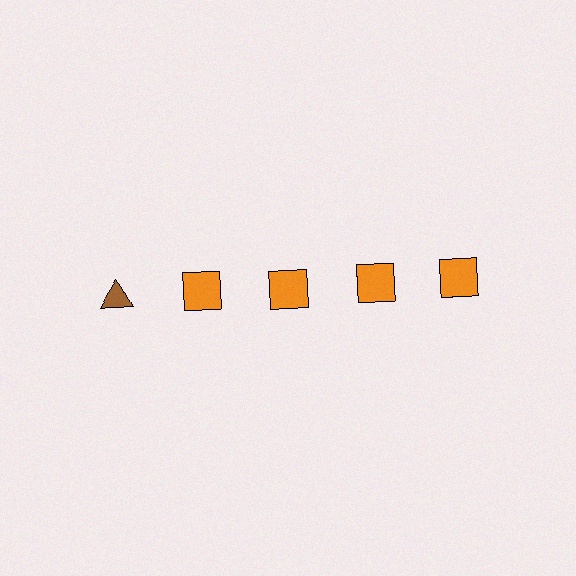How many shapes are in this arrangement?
There are 5 shapes arranged in a grid pattern.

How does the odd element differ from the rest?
It differs in both color (brown instead of orange) and shape (triangle instead of square).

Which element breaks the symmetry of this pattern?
The brown triangle in the top row, leftmost column breaks the symmetry. All other shapes are orange squares.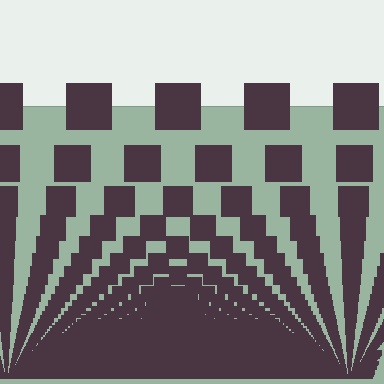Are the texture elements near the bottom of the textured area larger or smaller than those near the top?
Smaller. The gradient is inverted — elements near the bottom are smaller and denser.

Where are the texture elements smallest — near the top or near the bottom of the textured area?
Near the bottom.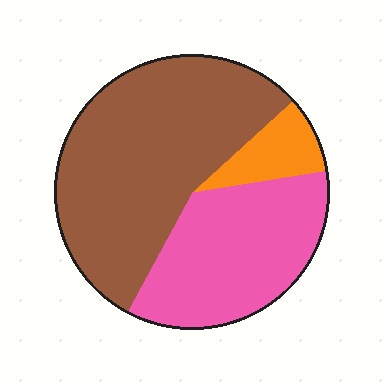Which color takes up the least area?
Orange, at roughly 10%.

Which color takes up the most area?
Brown, at roughly 55%.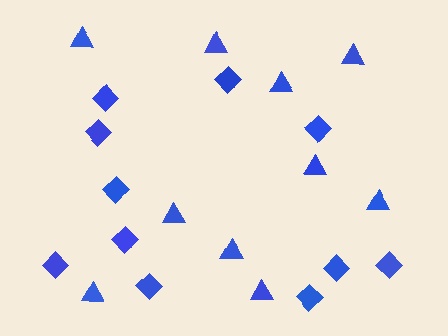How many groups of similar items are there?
There are 2 groups: one group of triangles (10) and one group of diamonds (11).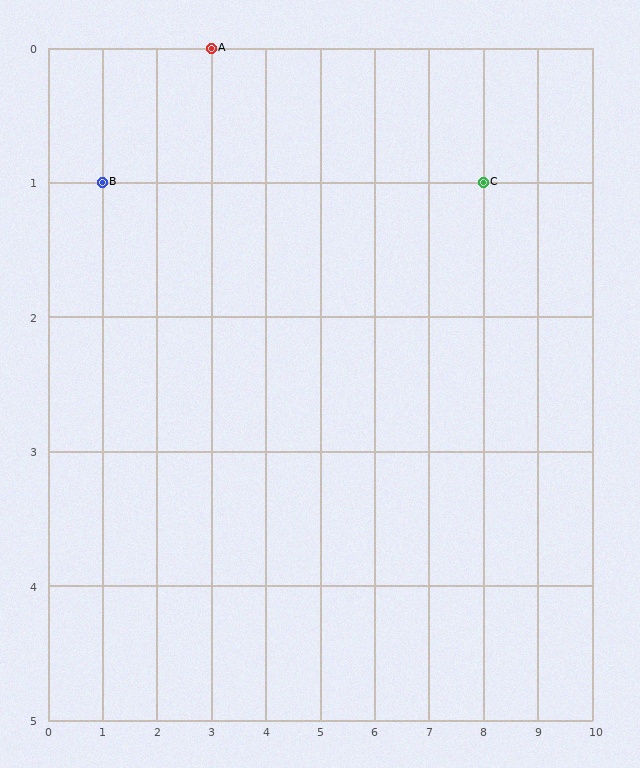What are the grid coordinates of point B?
Point B is at grid coordinates (1, 1).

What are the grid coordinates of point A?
Point A is at grid coordinates (3, 0).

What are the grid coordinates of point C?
Point C is at grid coordinates (8, 1).